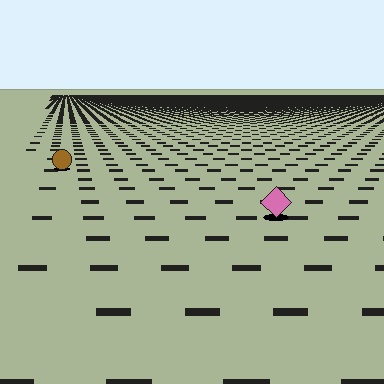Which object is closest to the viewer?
The pink diamond is closest. The texture marks near it are larger and more spread out.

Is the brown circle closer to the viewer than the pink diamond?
No. The pink diamond is closer — you can tell from the texture gradient: the ground texture is coarser near it.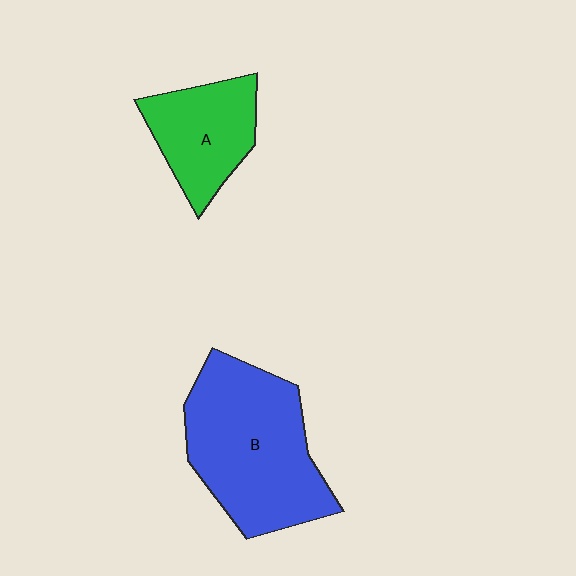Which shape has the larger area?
Shape B (blue).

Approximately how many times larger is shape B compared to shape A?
Approximately 1.8 times.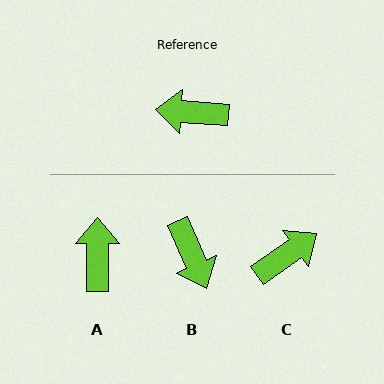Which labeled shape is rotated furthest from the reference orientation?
C, about 141 degrees away.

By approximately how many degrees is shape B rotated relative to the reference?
Approximately 118 degrees counter-clockwise.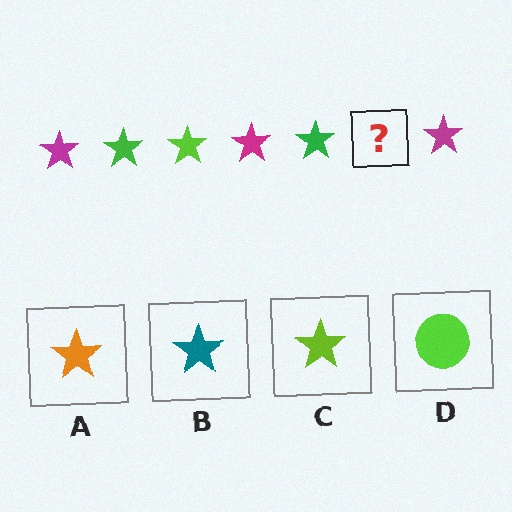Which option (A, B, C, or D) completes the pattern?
C.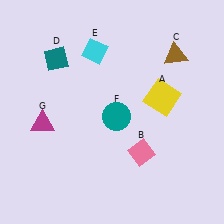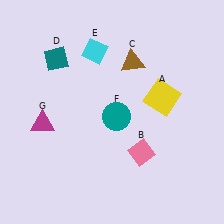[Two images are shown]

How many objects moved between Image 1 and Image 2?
1 object moved between the two images.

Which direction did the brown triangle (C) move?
The brown triangle (C) moved left.